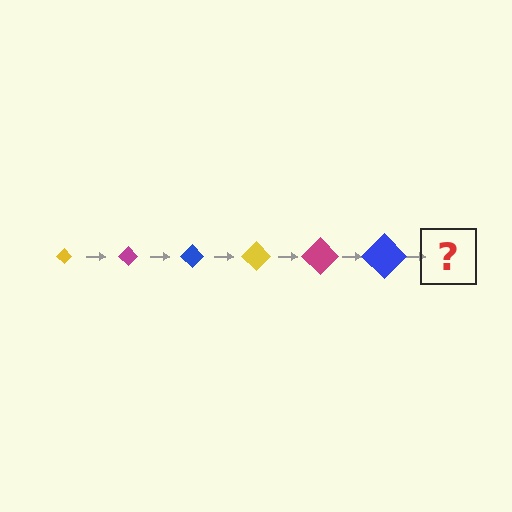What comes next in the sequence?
The next element should be a yellow diamond, larger than the previous one.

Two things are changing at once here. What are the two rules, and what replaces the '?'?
The two rules are that the diamond grows larger each step and the color cycles through yellow, magenta, and blue. The '?' should be a yellow diamond, larger than the previous one.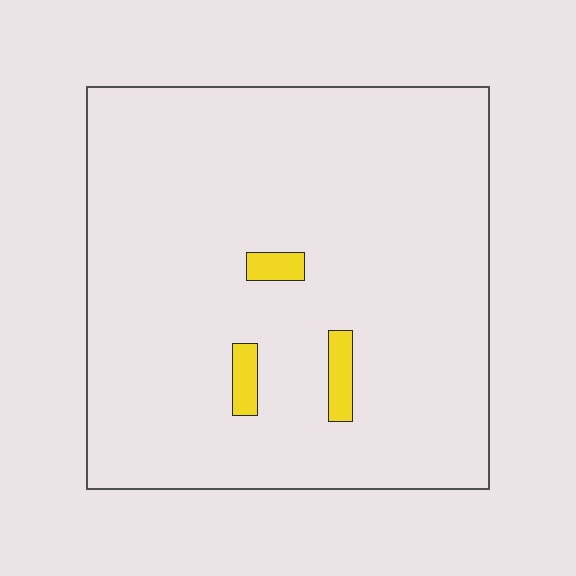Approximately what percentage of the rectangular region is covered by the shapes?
Approximately 5%.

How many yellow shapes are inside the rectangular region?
3.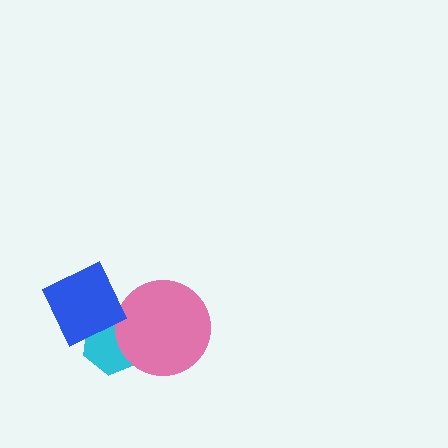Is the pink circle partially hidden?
Yes, it is partially covered by another shape.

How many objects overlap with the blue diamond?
2 objects overlap with the blue diamond.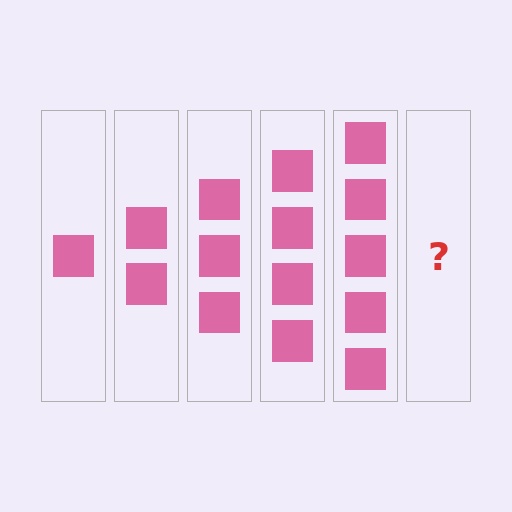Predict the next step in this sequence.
The next step is 6 squares.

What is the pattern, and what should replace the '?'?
The pattern is that each step adds one more square. The '?' should be 6 squares.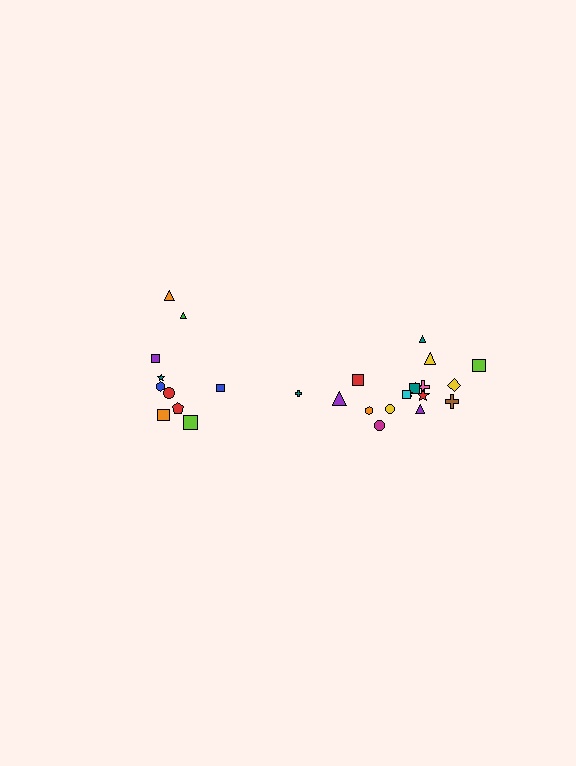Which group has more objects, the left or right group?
The right group.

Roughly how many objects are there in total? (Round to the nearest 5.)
Roughly 30 objects in total.